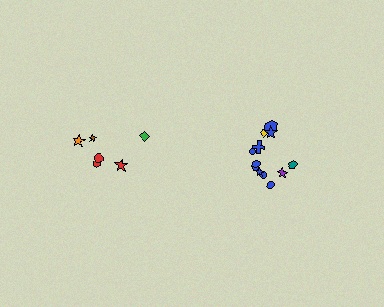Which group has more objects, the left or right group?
The right group.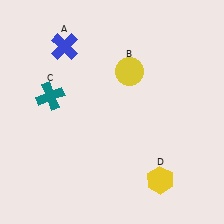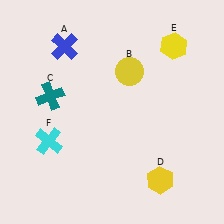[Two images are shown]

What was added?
A yellow hexagon (E), a cyan cross (F) were added in Image 2.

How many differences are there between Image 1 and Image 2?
There are 2 differences between the two images.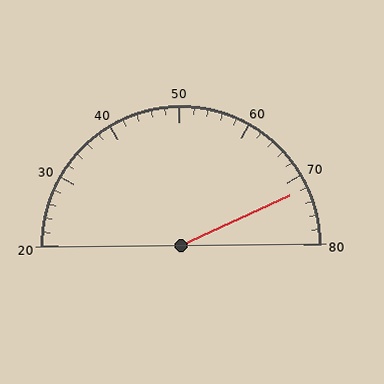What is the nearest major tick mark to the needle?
The nearest major tick mark is 70.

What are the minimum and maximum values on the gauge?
The gauge ranges from 20 to 80.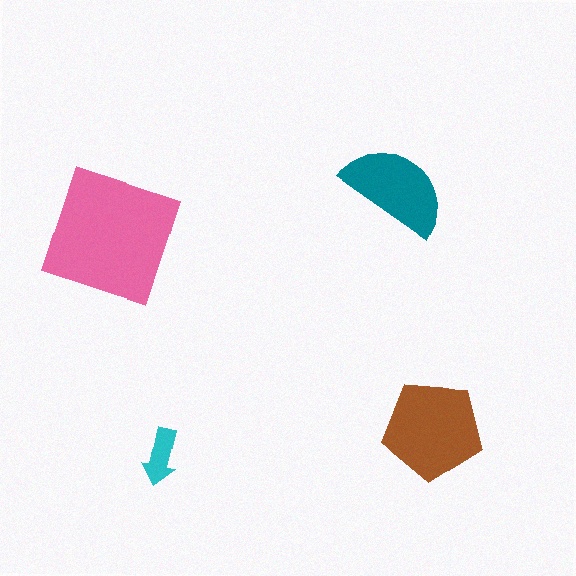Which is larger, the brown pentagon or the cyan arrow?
The brown pentagon.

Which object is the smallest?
The cyan arrow.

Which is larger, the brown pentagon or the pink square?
The pink square.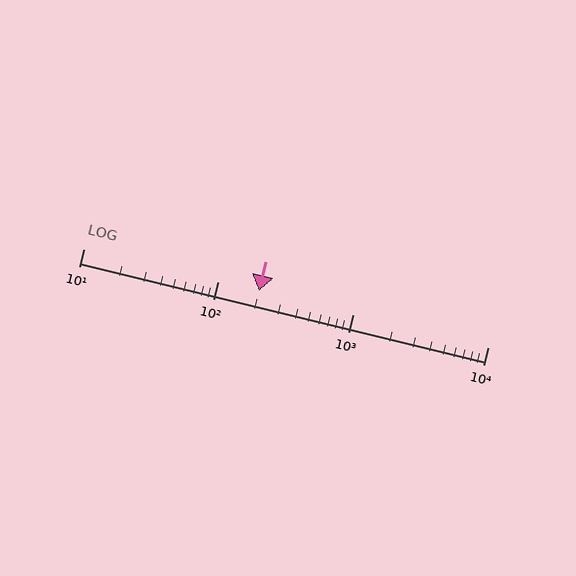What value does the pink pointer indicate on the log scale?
The pointer indicates approximately 200.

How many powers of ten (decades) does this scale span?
The scale spans 3 decades, from 10 to 10000.